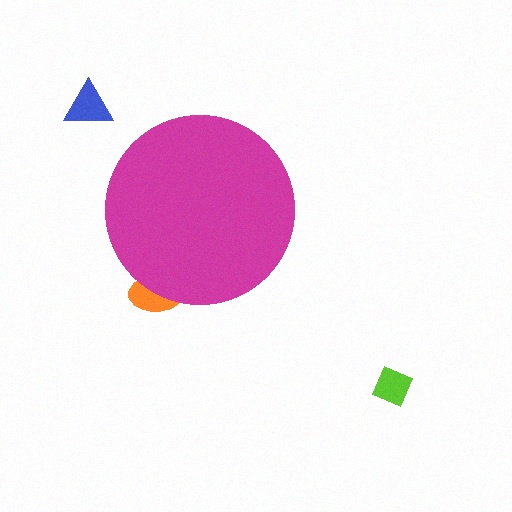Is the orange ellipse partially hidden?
Yes, the orange ellipse is partially hidden behind the magenta circle.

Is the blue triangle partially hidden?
No, the blue triangle is fully visible.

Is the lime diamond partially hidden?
No, the lime diamond is fully visible.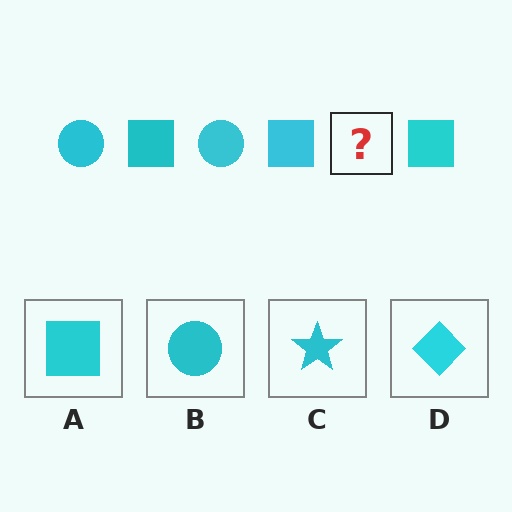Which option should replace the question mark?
Option B.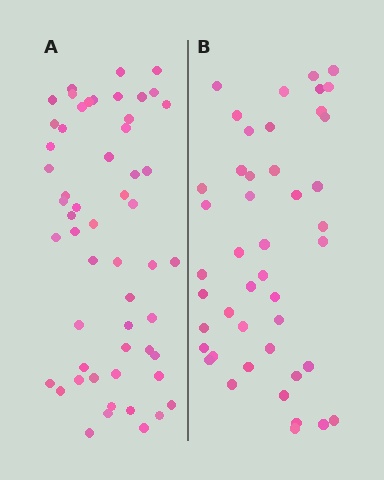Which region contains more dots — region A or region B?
Region A (the left region) has more dots.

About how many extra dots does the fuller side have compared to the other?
Region A has roughly 10 or so more dots than region B.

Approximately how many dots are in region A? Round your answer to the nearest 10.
About 60 dots. (The exact count is 55, which rounds to 60.)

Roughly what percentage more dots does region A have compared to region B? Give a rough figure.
About 20% more.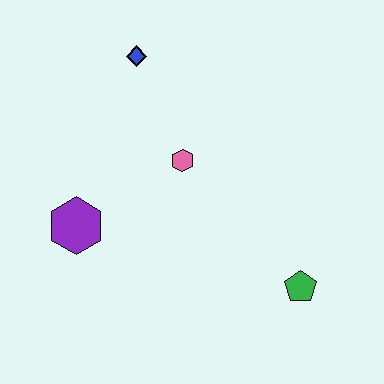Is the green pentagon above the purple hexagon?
No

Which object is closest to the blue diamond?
The pink hexagon is closest to the blue diamond.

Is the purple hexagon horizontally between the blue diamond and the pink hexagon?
No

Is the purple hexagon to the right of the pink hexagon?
No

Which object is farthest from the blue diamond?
The green pentagon is farthest from the blue diamond.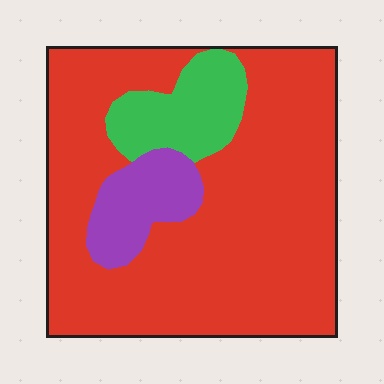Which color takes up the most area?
Red, at roughly 80%.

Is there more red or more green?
Red.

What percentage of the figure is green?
Green covers roughly 10% of the figure.